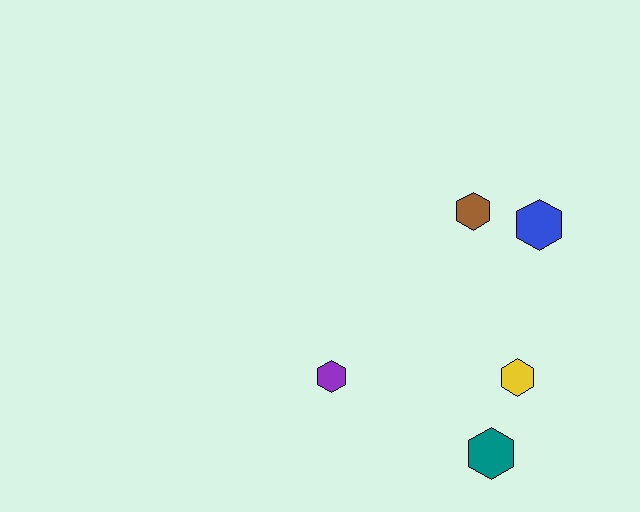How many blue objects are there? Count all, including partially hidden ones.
There is 1 blue object.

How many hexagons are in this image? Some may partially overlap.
There are 5 hexagons.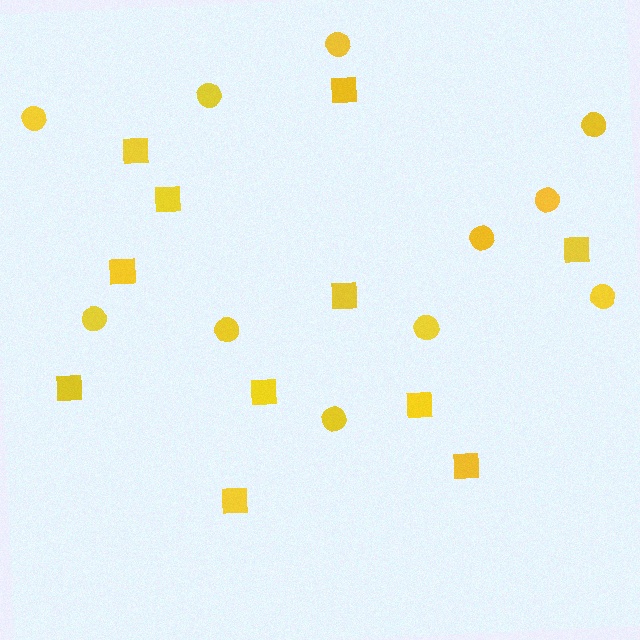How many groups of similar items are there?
There are 2 groups: one group of squares (11) and one group of circles (11).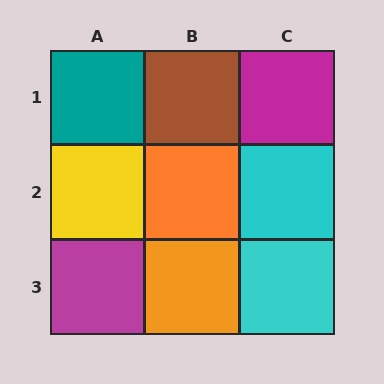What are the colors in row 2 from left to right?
Yellow, orange, cyan.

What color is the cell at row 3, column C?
Cyan.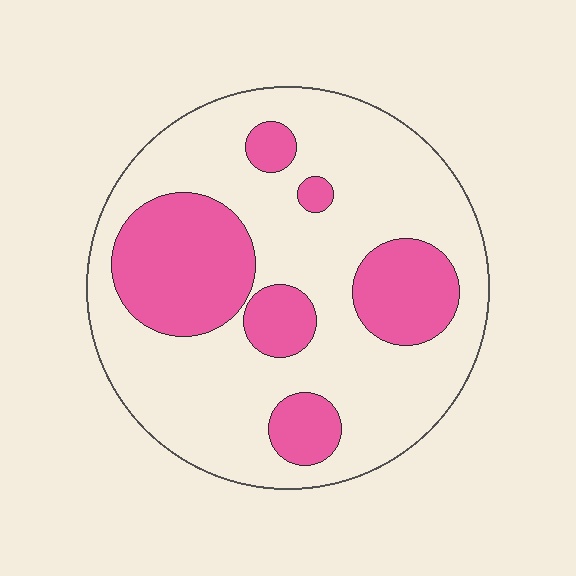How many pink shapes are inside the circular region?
6.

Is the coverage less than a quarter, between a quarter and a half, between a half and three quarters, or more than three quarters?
Between a quarter and a half.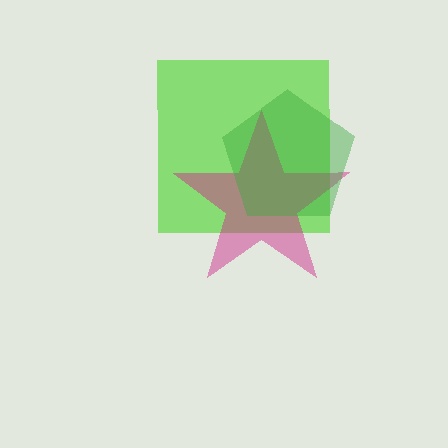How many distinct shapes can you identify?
There are 3 distinct shapes: a lime square, a magenta star, a green pentagon.